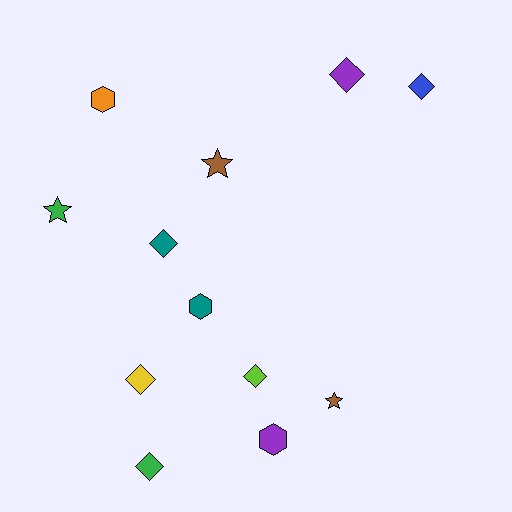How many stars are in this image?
There are 3 stars.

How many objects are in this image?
There are 12 objects.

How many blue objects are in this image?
There is 1 blue object.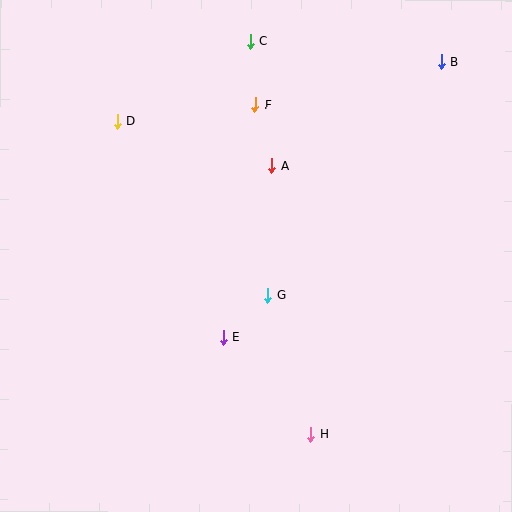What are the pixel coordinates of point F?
Point F is at (255, 105).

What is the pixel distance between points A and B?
The distance between A and B is 198 pixels.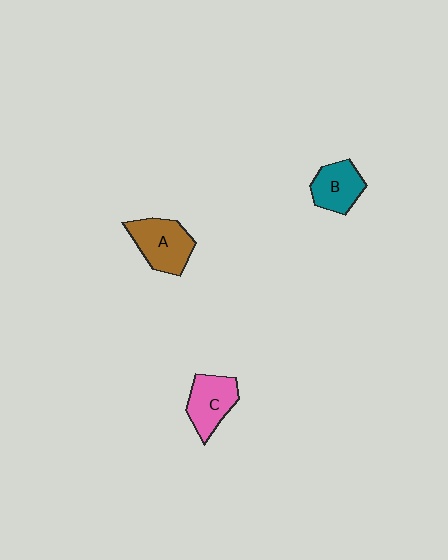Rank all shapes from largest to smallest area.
From largest to smallest: A (brown), C (pink), B (teal).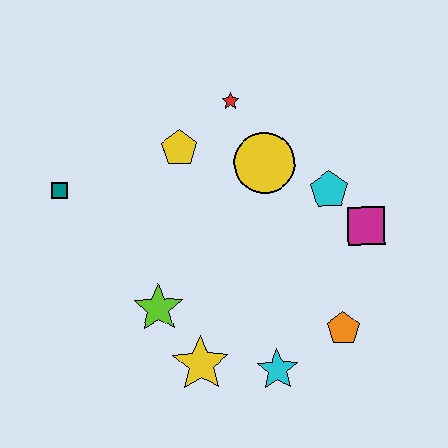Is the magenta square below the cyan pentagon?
Yes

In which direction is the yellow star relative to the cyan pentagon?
The yellow star is below the cyan pentagon.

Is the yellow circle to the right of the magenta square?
No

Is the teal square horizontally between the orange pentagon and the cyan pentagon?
No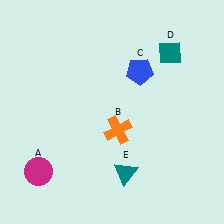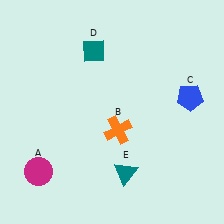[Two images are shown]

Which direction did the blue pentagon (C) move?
The blue pentagon (C) moved right.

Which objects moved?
The objects that moved are: the blue pentagon (C), the teal diamond (D).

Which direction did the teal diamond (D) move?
The teal diamond (D) moved left.